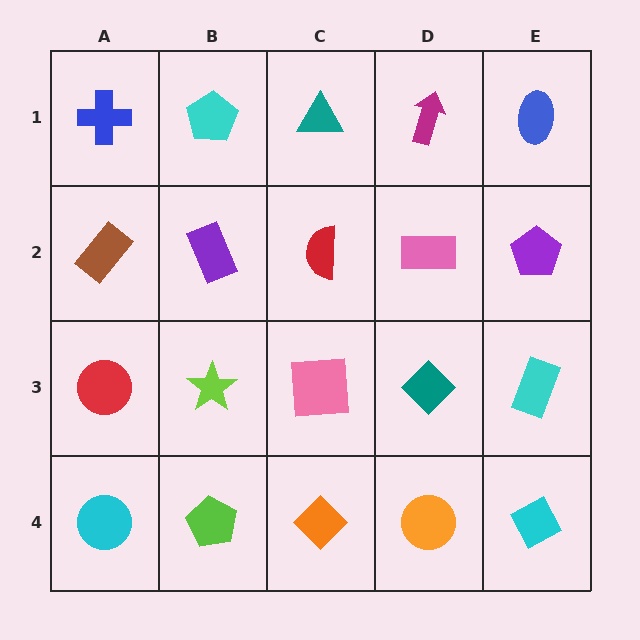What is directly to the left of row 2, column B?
A brown rectangle.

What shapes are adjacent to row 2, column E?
A blue ellipse (row 1, column E), a cyan rectangle (row 3, column E), a pink rectangle (row 2, column D).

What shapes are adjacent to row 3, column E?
A purple pentagon (row 2, column E), a cyan diamond (row 4, column E), a teal diamond (row 3, column D).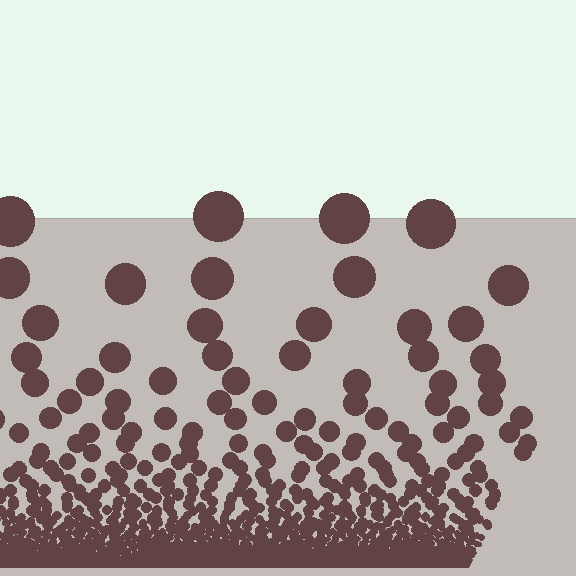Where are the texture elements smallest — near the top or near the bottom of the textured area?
Near the bottom.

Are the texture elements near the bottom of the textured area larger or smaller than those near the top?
Smaller. The gradient is inverted — elements near the bottom are smaller and denser.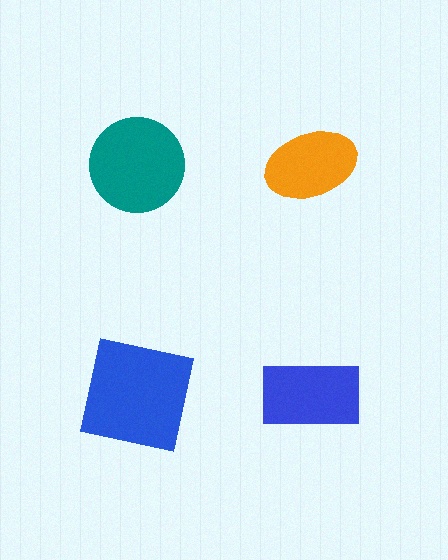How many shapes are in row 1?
2 shapes.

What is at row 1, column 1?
A teal circle.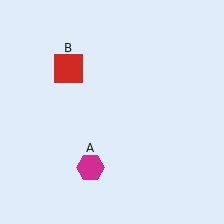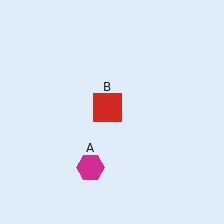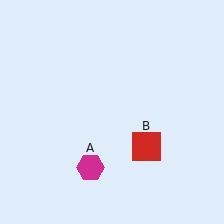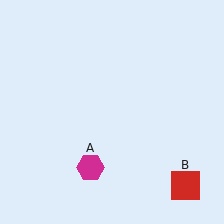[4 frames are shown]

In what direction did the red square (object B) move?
The red square (object B) moved down and to the right.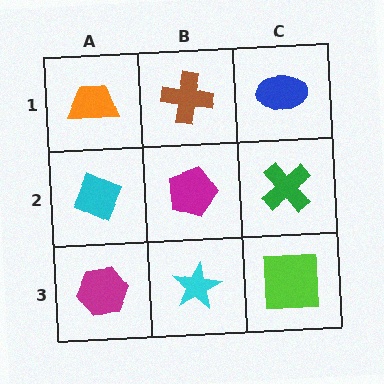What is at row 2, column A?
A cyan diamond.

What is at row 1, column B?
A brown cross.